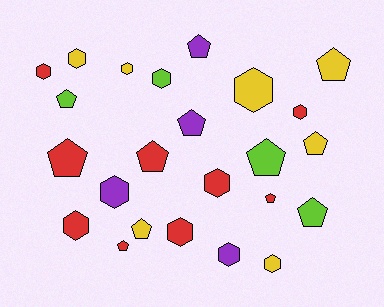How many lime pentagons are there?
There are 3 lime pentagons.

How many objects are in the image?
There are 24 objects.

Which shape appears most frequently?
Pentagon, with 12 objects.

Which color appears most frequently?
Red, with 9 objects.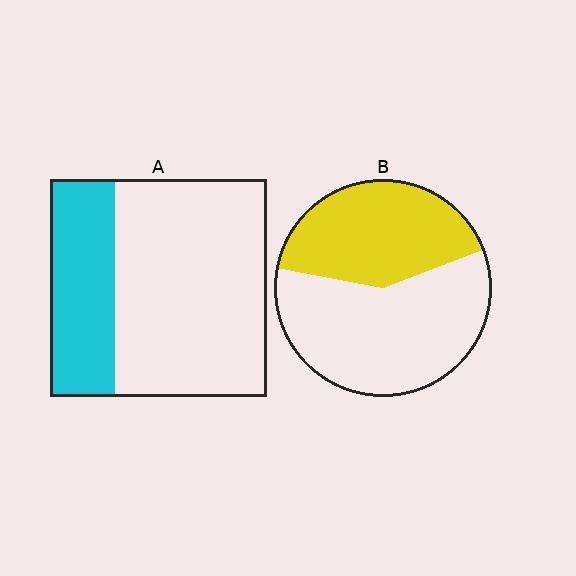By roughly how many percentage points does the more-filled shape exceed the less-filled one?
By roughly 10 percentage points (B over A).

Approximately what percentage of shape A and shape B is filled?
A is approximately 30% and B is approximately 40%.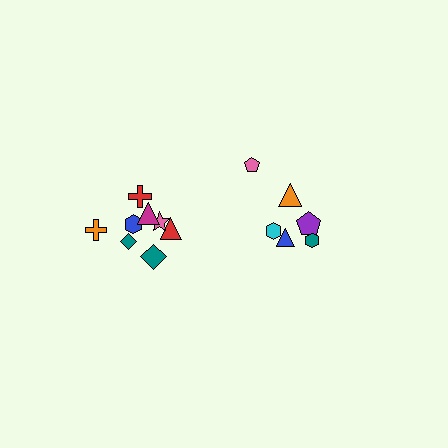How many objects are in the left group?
There are 8 objects.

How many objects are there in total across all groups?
There are 14 objects.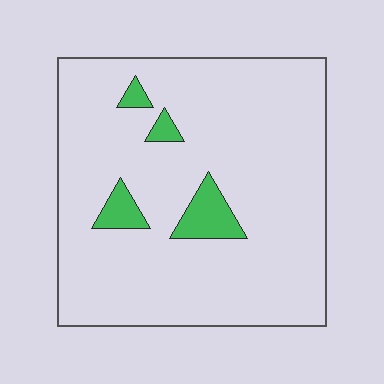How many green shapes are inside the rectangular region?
4.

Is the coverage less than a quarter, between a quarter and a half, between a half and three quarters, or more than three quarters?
Less than a quarter.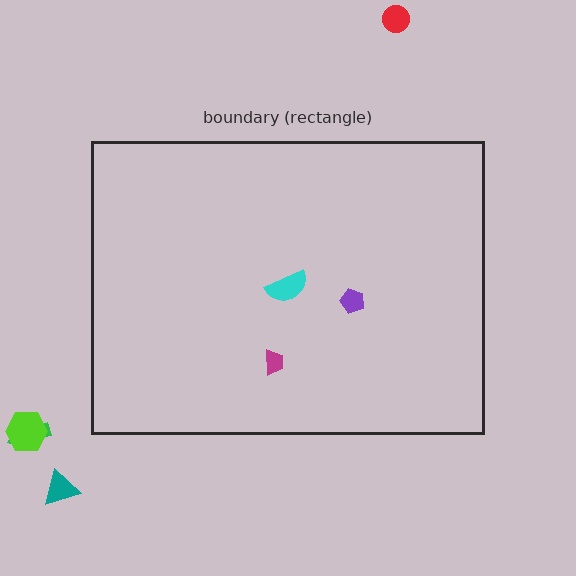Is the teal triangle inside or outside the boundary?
Outside.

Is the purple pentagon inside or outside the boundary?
Inside.